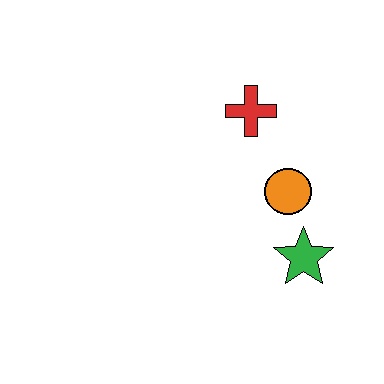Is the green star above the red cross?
No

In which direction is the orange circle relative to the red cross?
The orange circle is below the red cross.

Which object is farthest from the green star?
The red cross is farthest from the green star.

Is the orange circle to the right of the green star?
No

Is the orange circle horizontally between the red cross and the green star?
Yes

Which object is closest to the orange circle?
The green star is closest to the orange circle.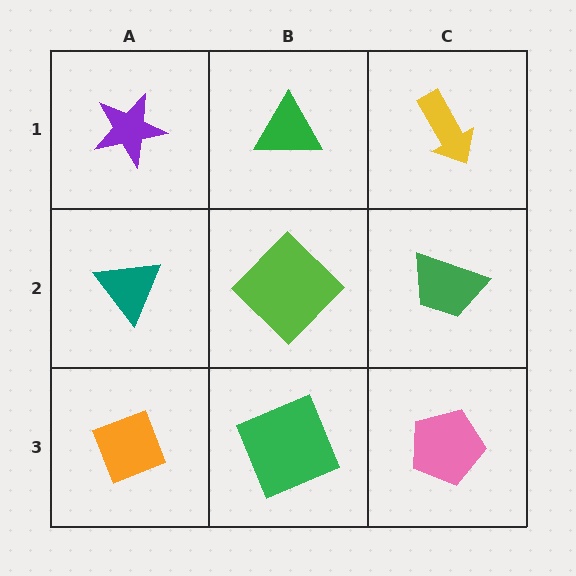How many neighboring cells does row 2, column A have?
3.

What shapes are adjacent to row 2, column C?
A yellow arrow (row 1, column C), a pink pentagon (row 3, column C), a lime diamond (row 2, column B).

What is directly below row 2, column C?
A pink pentagon.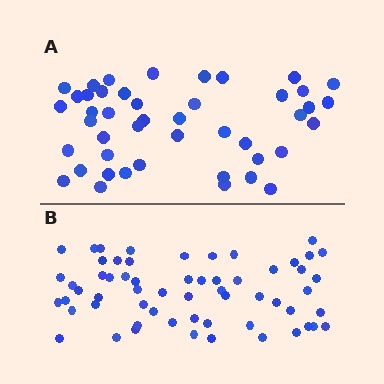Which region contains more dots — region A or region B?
Region B (the bottom region) has more dots.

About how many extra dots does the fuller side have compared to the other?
Region B has approximately 15 more dots than region A.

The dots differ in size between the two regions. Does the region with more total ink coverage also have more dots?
No. Region A has more total ink coverage because its dots are larger, but region B actually contains more individual dots. Total area can be misleading — the number of items is what matters here.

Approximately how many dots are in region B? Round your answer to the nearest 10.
About 60 dots.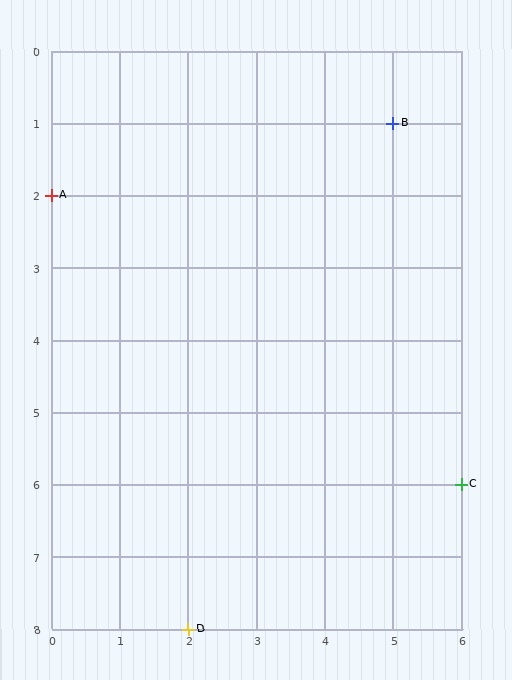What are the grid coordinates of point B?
Point B is at grid coordinates (5, 1).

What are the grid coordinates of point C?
Point C is at grid coordinates (6, 6).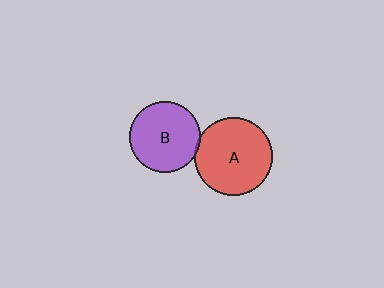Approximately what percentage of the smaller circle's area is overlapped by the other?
Approximately 5%.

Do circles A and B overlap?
Yes.